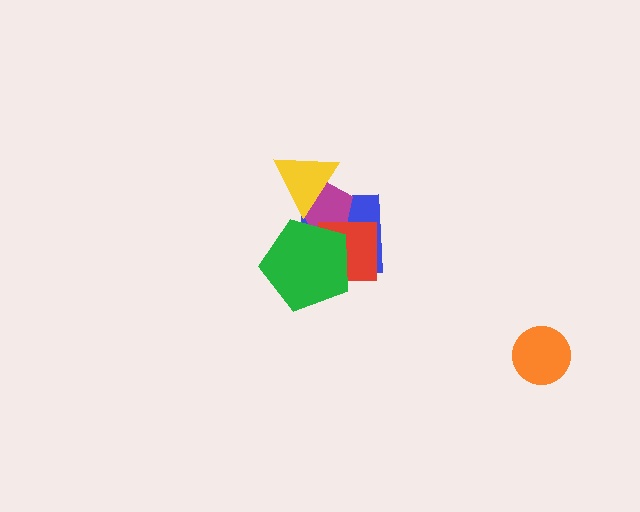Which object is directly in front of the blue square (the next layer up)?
The magenta pentagon is directly in front of the blue square.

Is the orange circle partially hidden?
No, no other shape covers it.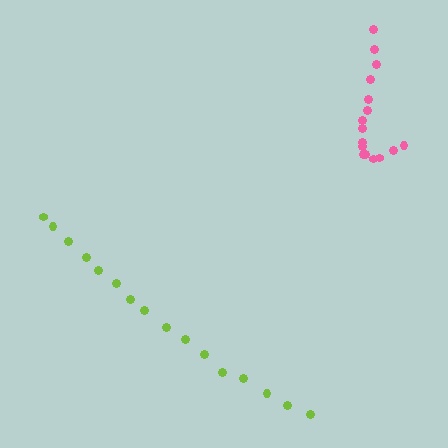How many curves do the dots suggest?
There are 2 distinct paths.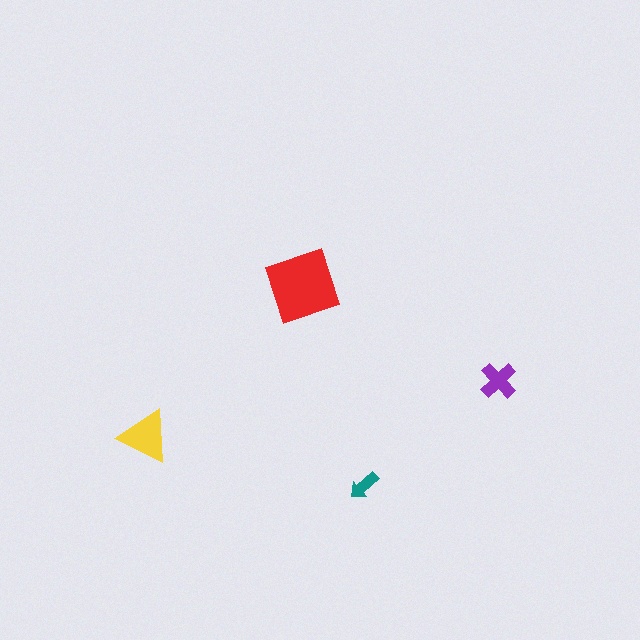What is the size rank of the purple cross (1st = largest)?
3rd.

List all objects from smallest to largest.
The teal arrow, the purple cross, the yellow triangle, the red square.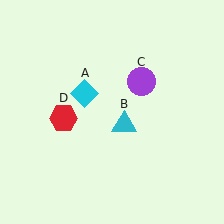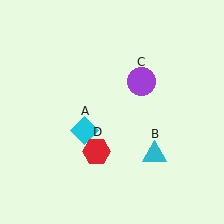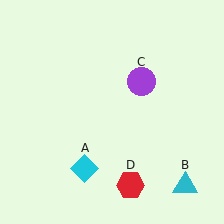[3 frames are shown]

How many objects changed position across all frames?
3 objects changed position: cyan diamond (object A), cyan triangle (object B), red hexagon (object D).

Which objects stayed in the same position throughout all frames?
Purple circle (object C) remained stationary.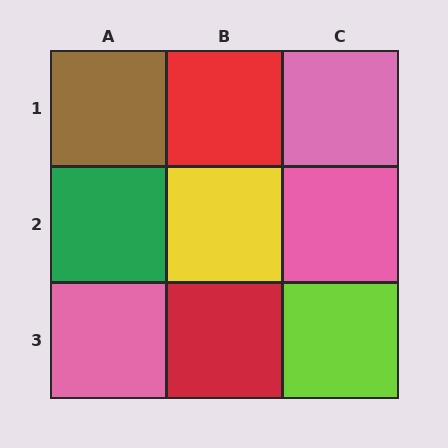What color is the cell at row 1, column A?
Brown.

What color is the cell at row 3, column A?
Pink.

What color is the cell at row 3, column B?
Red.